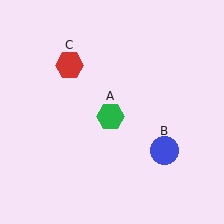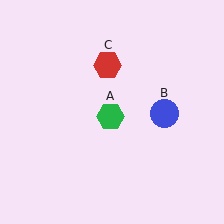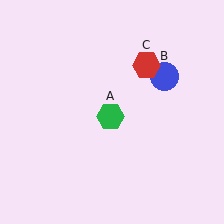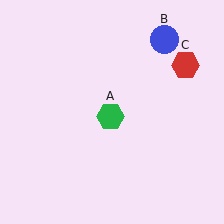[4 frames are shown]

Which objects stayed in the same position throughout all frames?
Green hexagon (object A) remained stationary.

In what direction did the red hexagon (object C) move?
The red hexagon (object C) moved right.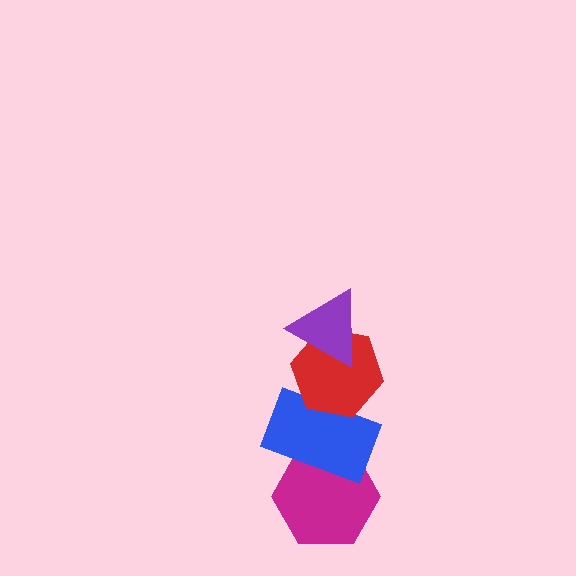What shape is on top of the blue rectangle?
The red hexagon is on top of the blue rectangle.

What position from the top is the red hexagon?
The red hexagon is 2nd from the top.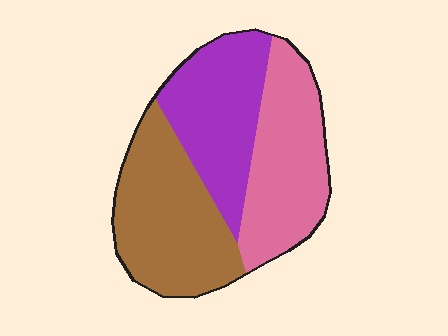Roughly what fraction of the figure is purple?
Purple covers roughly 30% of the figure.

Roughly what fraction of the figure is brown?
Brown covers roughly 35% of the figure.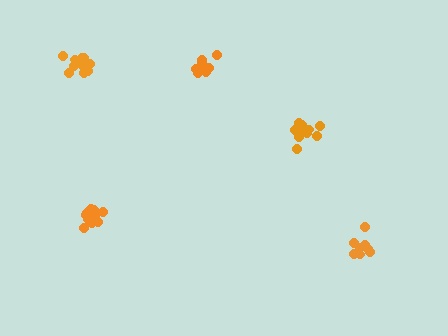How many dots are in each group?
Group 1: 11 dots, Group 2: 13 dots, Group 3: 9 dots, Group 4: 8 dots, Group 5: 12 dots (53 total).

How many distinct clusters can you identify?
There are 5 distinct clusters.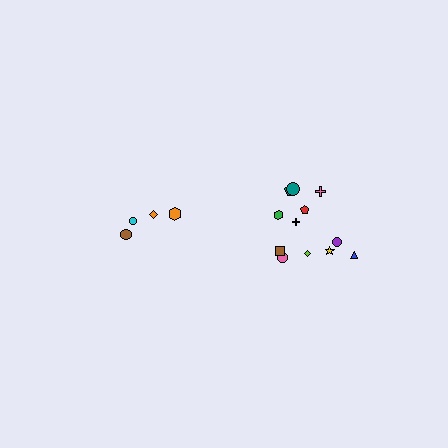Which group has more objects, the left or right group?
The right group.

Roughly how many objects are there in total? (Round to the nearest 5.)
Roughly 15 objects in total.